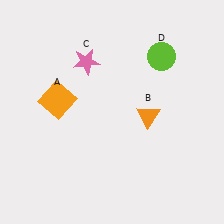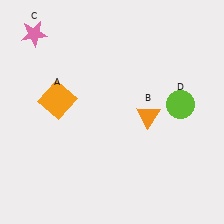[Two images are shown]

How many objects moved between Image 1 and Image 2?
2 objects moved between the two images.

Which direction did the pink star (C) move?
The pink star (C) moved left.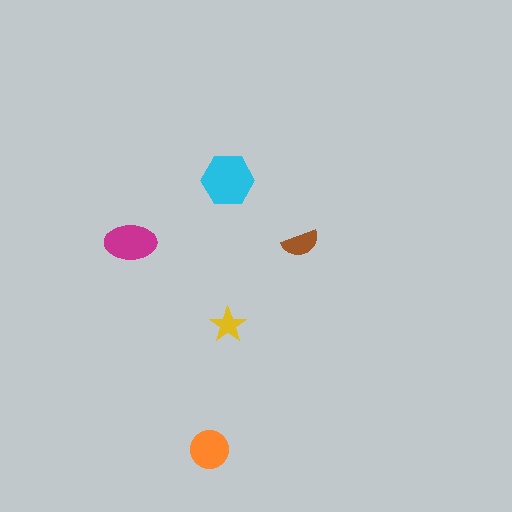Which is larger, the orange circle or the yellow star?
The orange circle.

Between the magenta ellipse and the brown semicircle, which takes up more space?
The magenta ellipse.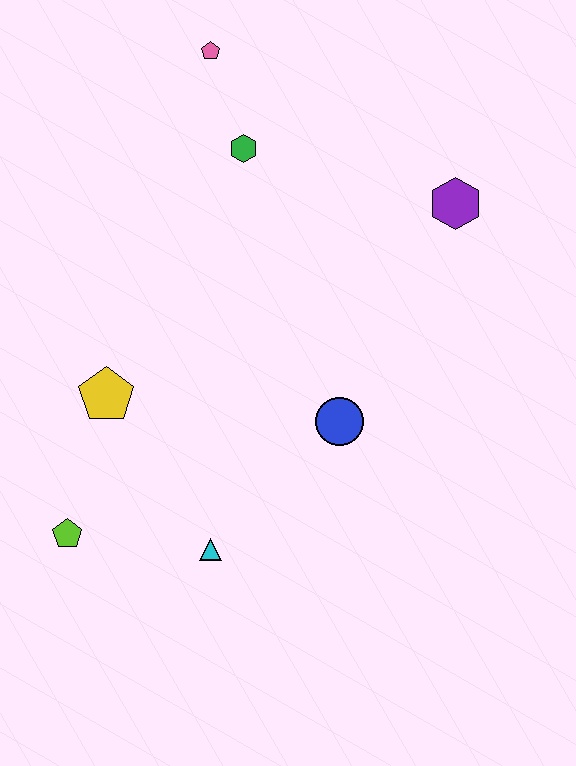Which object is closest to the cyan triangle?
The lime pentagon is closest to the cyan triangle.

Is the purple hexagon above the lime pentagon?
Yes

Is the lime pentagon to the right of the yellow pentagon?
No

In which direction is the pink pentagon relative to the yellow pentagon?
The pink pentagon is above the yellow pentagon.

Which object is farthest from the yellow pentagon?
The purple hexagon is farthest from the yellow pentagon.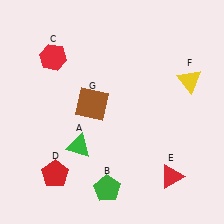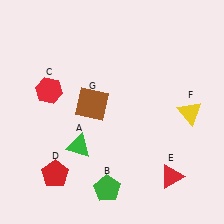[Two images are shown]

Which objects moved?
The objects that moved are: the red hexagon (C), the yellow triangle (F).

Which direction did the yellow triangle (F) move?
The yellow triangle (F) moved down.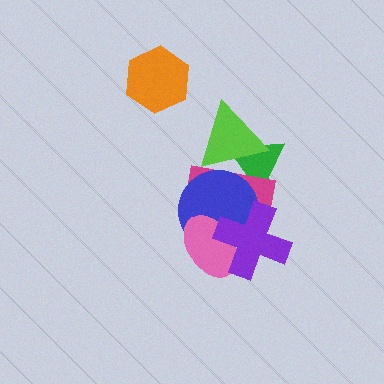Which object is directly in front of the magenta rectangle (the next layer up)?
The lime triangle is directly in front of the magenta rectangle.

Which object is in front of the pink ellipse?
The purple cross is in front of the pink ellipse.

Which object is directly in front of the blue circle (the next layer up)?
The pink ellipse is directly in front of the blue circle.